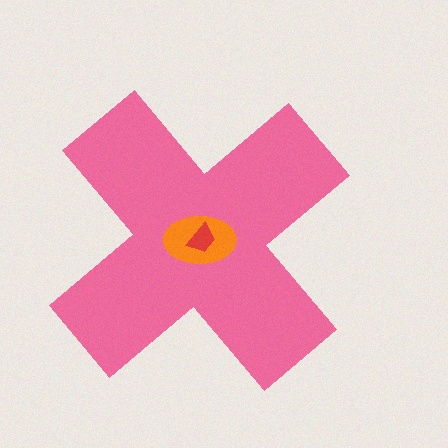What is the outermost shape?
The pink cross.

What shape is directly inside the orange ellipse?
The red trapezoid.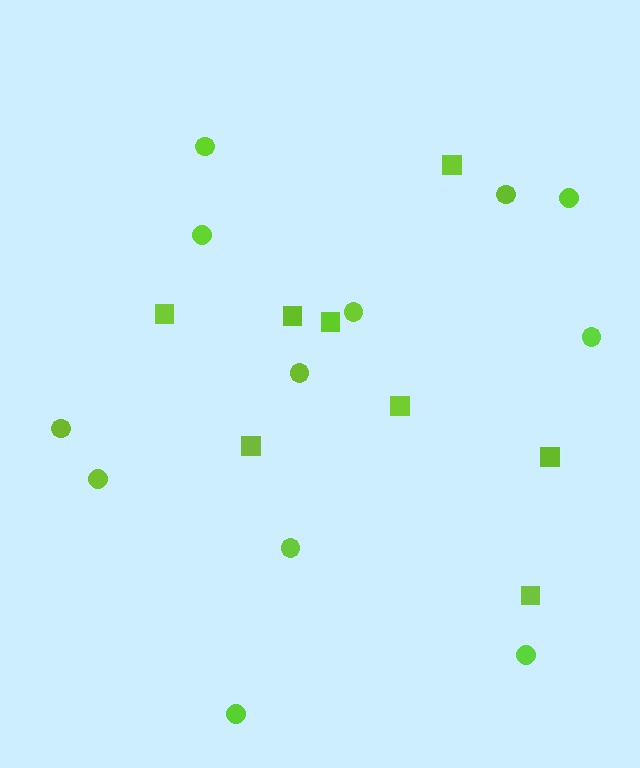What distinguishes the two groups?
There are 2 groups: one group of squares (8) and one group of circles (12).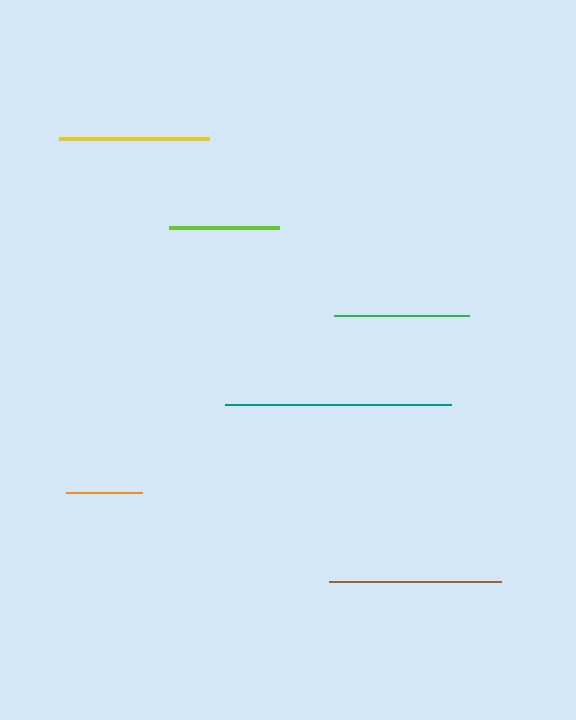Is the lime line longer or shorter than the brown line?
The brown line is longer than the lime line.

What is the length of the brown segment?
The brown segment is approximately 172 pixels long.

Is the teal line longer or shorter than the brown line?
The teal line is longer than the brown line.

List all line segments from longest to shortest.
From longest to shortest: teal, brown, yellow, green, lime, orange.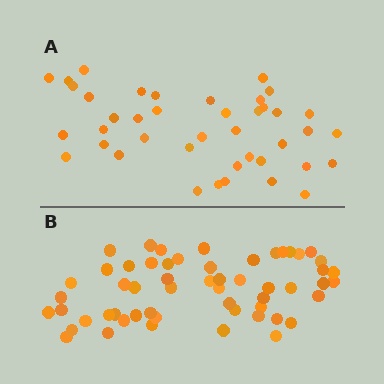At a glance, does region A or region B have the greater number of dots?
Region B (the bottom region) has more dots.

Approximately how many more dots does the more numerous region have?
Region B has approximately 15 more dots than region A.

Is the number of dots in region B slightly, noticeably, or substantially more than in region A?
Region B has noticeably more, but not dramatically so. The ratio is roughly 1.4 to 1.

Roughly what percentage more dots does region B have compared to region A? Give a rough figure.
About 35% more.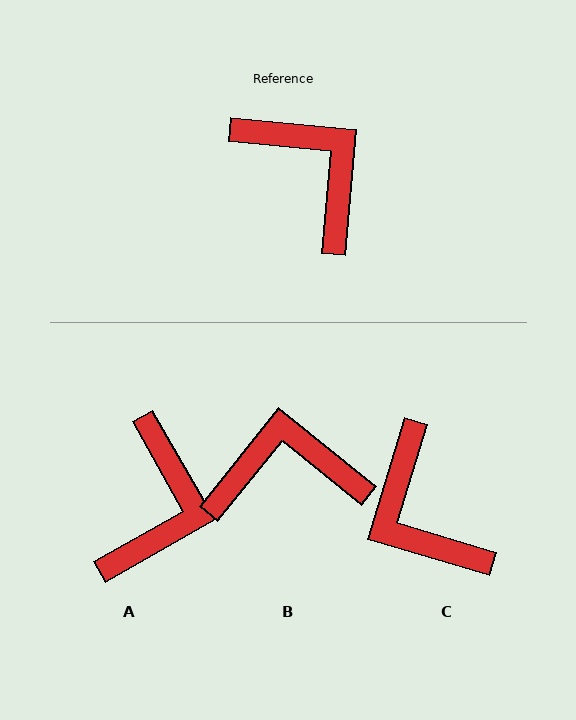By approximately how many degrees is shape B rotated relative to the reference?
Approximately 57 degrees counter-clockwise.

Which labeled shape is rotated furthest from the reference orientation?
C, about 169 degrees away.